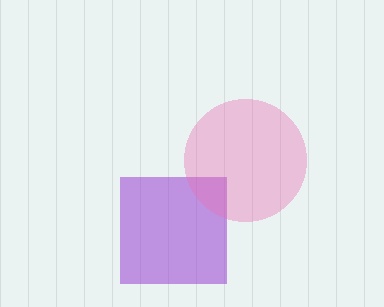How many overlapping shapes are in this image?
There are 2 overlapping shapes in the image.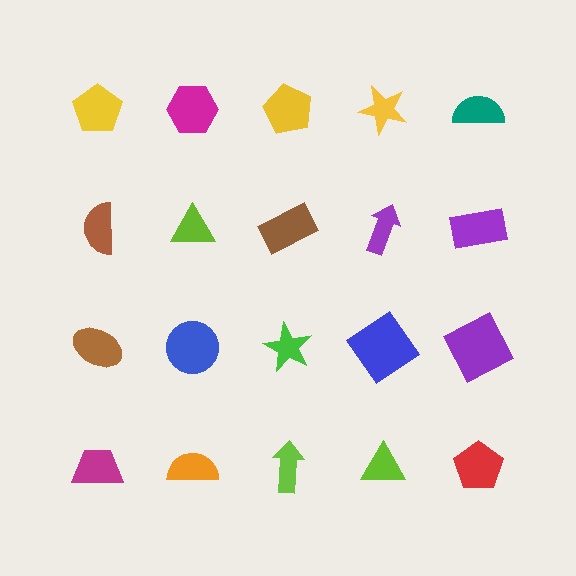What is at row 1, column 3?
A yellow pentagon.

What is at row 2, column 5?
A purple rectangle.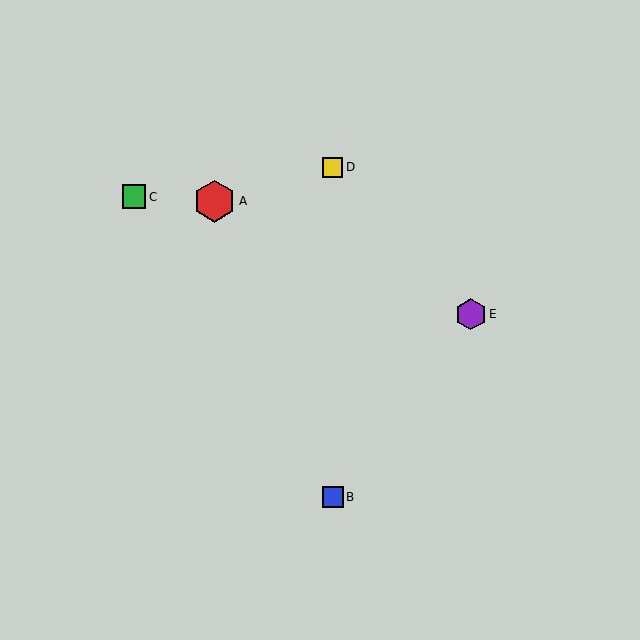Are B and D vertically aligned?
Yes, both are at x≈333.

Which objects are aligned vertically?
Objects B, D are aligned vertically.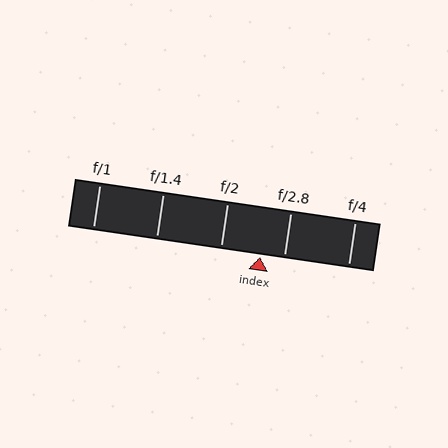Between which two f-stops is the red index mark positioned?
The index mark is between f/2 and f/2.8.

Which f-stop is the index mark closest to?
The index mark is closest to f/2.8.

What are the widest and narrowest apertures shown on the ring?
The widest aperture shown is f/1 and the narrowest is f/4.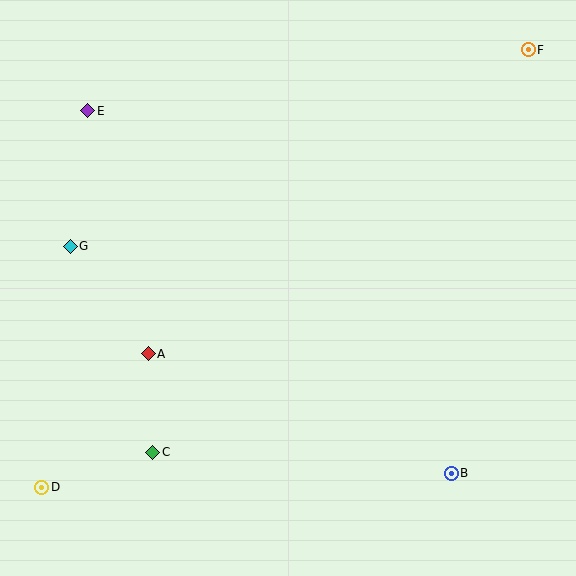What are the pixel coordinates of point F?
Point F is at (528, 50).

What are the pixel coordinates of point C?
Point C is at (153, 452).